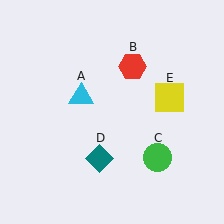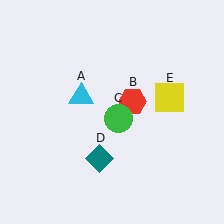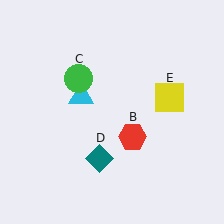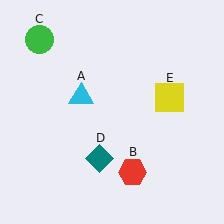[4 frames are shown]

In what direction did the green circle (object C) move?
The green circle (object C) moved up and to the left.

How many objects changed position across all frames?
2 objects changed position: red hexagon (object B), green circle (object C).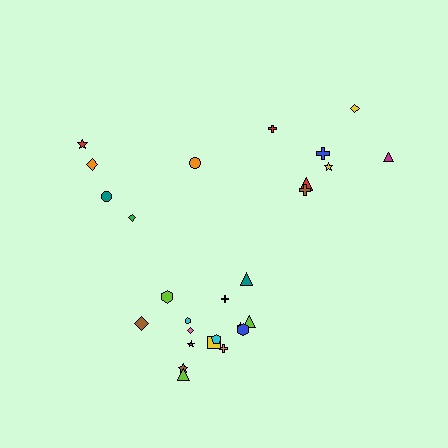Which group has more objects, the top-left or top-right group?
The top-right group.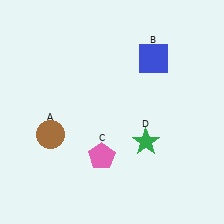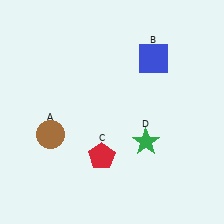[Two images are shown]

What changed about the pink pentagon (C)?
In Image 1, C is pink. In Image 2, it changed to red.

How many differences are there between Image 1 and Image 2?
There is 1 difference between the two images.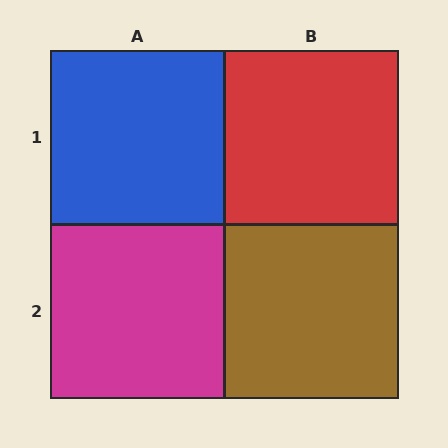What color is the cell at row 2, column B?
Brown.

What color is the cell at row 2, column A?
Magenta.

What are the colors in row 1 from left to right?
Blue, red.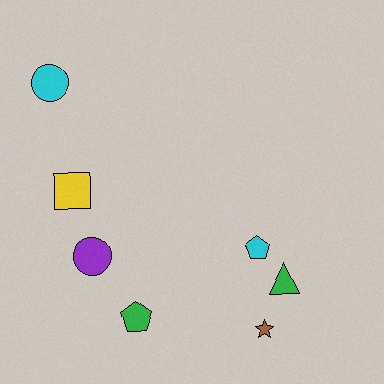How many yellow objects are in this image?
There is 1 yellow object.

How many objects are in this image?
There are 7 objects.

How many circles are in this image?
There are 2 circles.